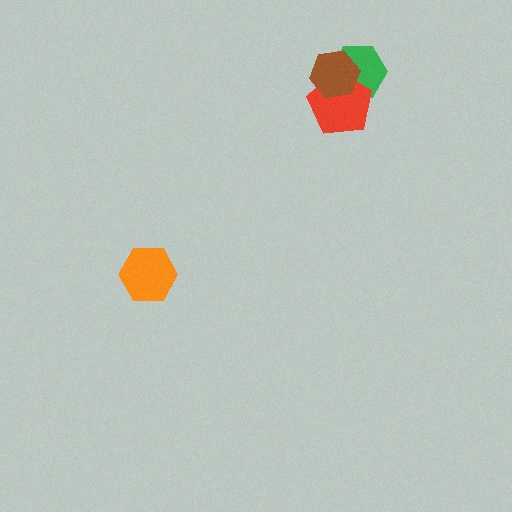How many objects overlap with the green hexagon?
2 objects overlap with the green hexagon.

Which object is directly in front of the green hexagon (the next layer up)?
The red pentagon is directly in front of the green hexagon.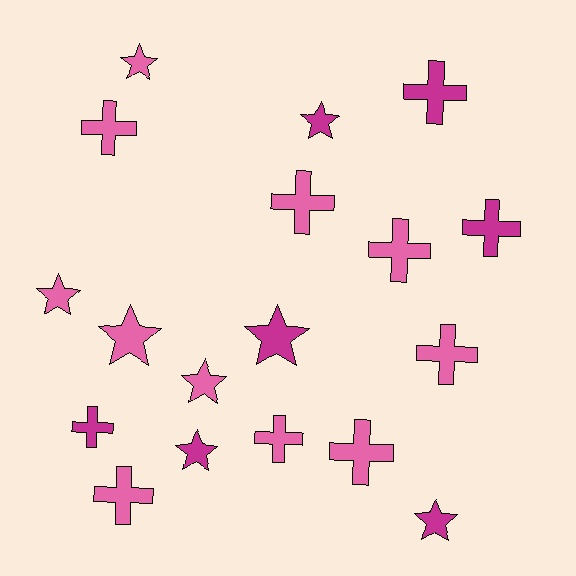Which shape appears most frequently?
Cross, with 10 objects.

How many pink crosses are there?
There are 7 pink crosses.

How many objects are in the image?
There are 18 objects.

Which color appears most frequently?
Pink, with 11 objects.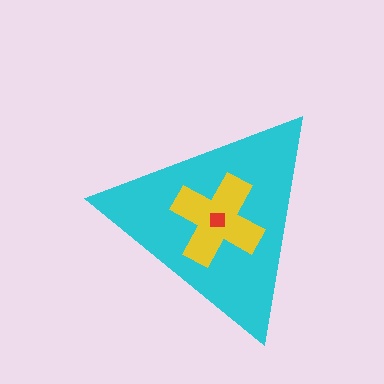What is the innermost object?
The red square.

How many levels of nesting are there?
3.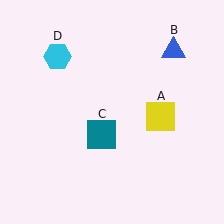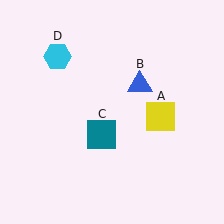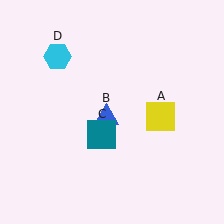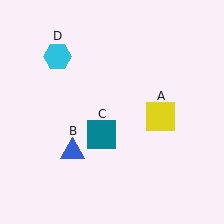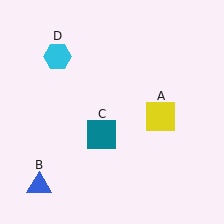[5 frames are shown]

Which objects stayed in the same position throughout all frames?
Yellow square (object A) and teal square (object C) and cyan hexagon (object D) remained stationary.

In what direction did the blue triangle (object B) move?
The blue triangle (object B) moved down and to the left.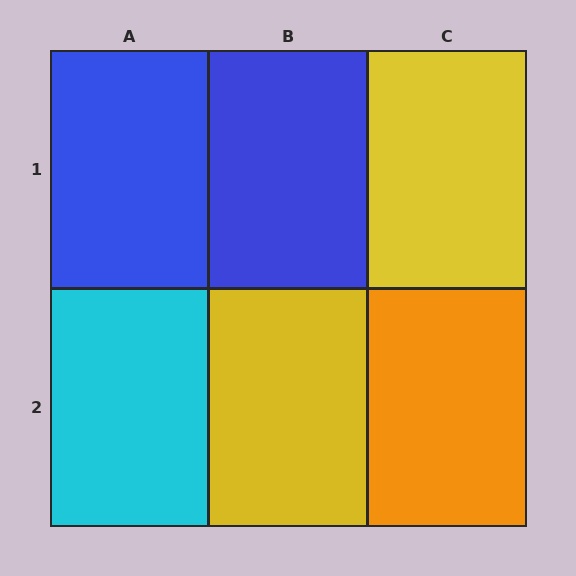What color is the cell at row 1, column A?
Blue.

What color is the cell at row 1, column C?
Yellow.